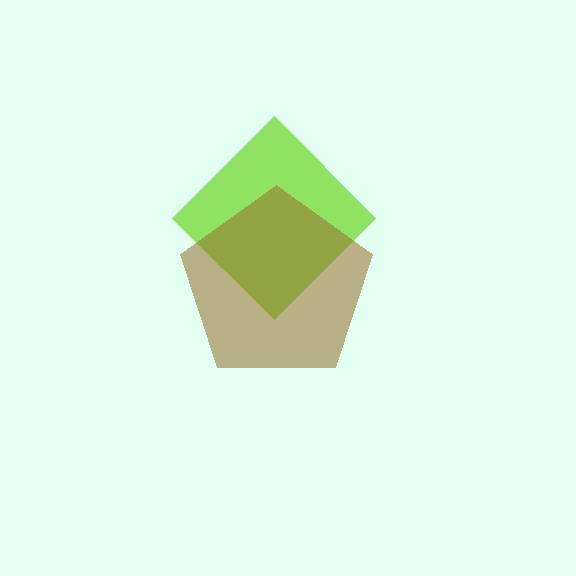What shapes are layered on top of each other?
The layered shapes are: a lime diamond, a brown pentagon.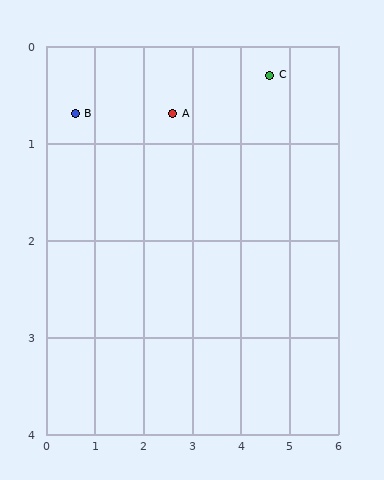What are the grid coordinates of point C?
Point C is at approximately (4.6, 0.3).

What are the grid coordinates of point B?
Point B is at approximately (0.6, 0.7).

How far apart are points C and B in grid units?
Points C and B are about 4.0 grid units apart.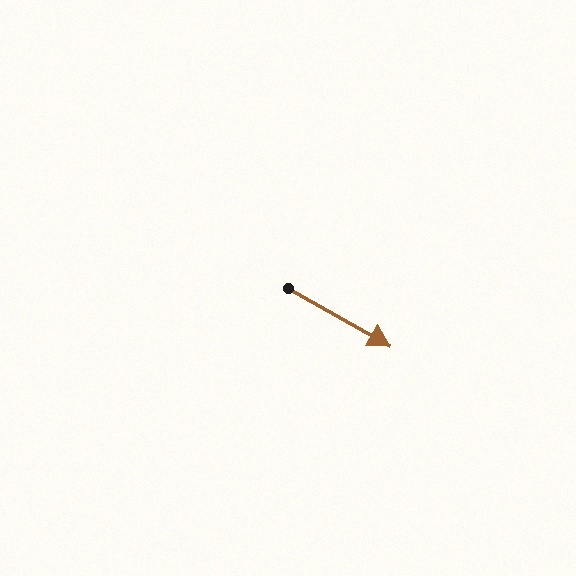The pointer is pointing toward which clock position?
Roughly 4 o'clock.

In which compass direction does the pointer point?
Southeast.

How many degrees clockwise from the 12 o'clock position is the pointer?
Approximately 119 degrees.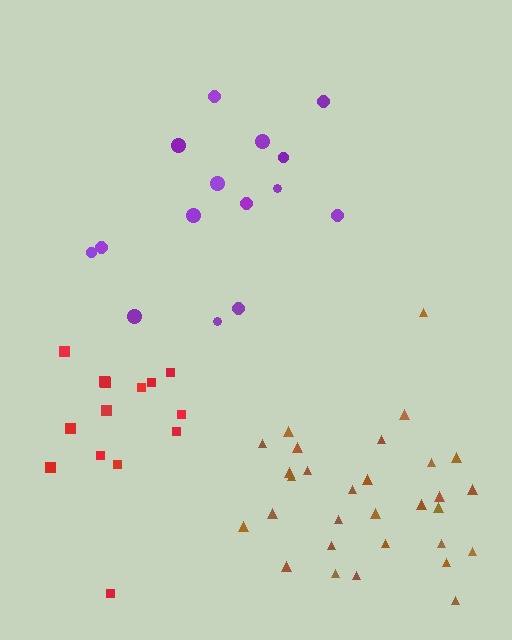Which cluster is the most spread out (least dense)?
Purple.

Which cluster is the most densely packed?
Brown.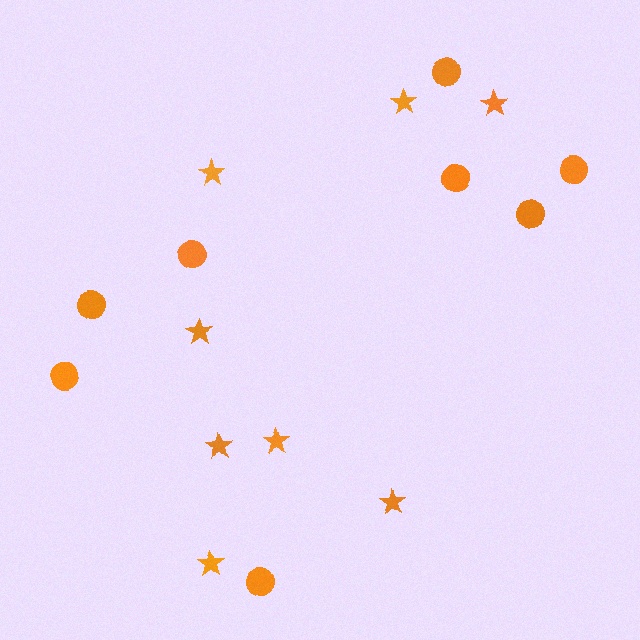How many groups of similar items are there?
There are 2 groups: one group of stars (8) and one group of circles (8).